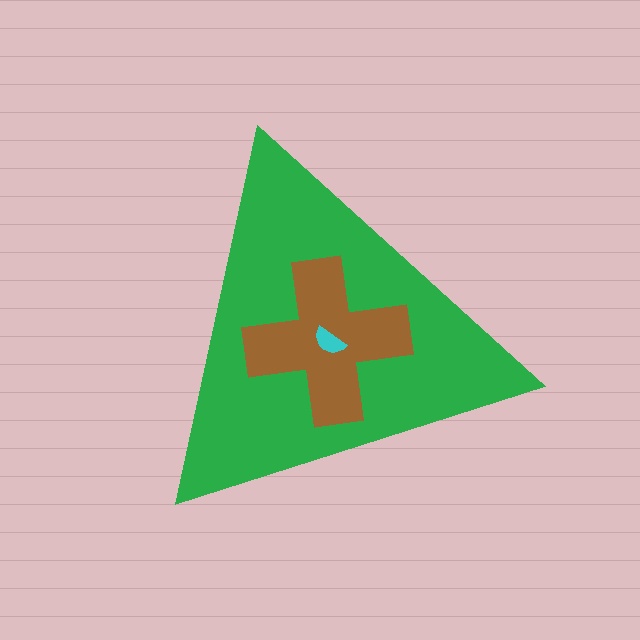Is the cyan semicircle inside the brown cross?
Yes.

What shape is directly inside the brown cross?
The cyan semicircle.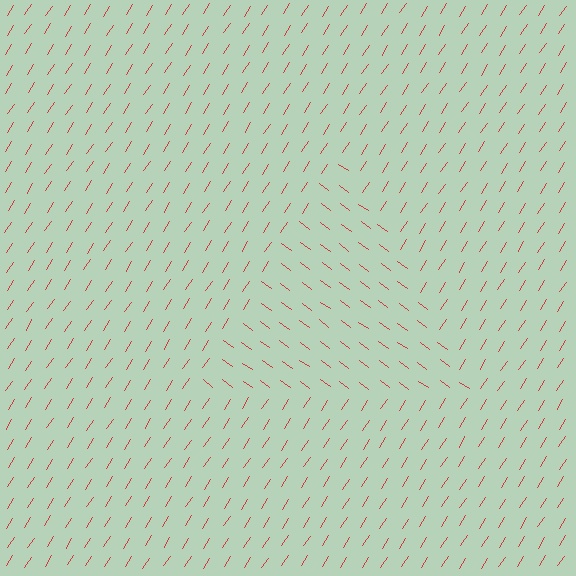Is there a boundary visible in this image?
Yes, there is a texture boundary formed by a change in line orientation.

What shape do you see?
I see a triangle.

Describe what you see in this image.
The image is filled with small red line segments. A triangle region in the image has lines oriented differently from the surrounding lines, creating a visible texture boundary.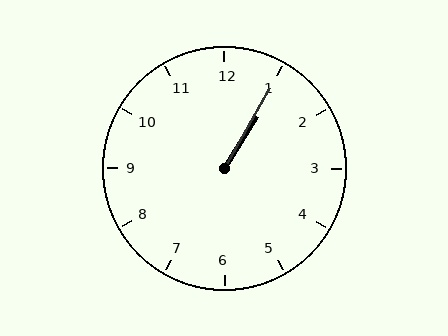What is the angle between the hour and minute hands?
Approximately 2 degrees.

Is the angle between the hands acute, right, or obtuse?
It is acute.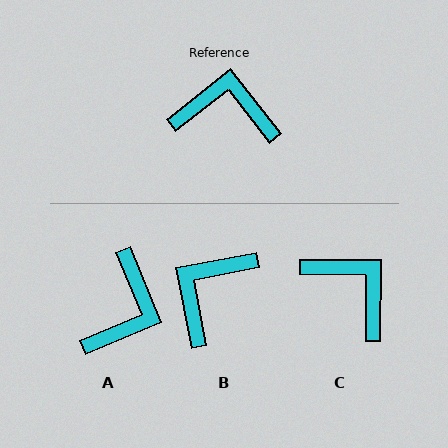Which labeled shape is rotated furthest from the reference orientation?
A, about 105 degrees away.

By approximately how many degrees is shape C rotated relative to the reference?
Approximately 39 degrees clockwise.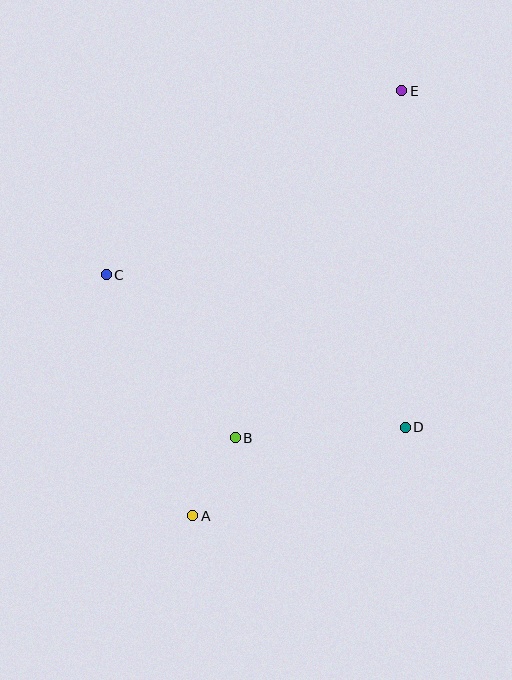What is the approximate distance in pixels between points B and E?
The distance between B and E is approximately 385 pixels.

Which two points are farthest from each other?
Points A and E are farthest from each other.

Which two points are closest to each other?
Points A and B are closest to each other.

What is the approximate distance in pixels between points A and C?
The distance between A and C is approximately 256 pixels.